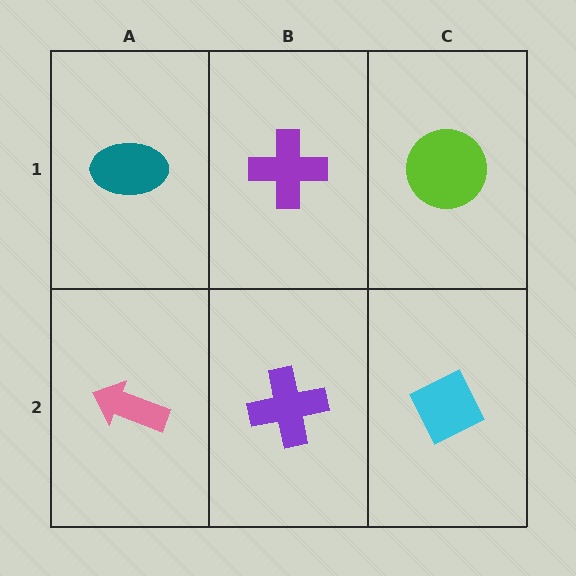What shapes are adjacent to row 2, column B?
A purple cross (row 1, column B), a pink arrow (row 2, column A), a cyan diamond (row 2, column C).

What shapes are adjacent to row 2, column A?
A teal ellipse (row 1, column A), a purple cross (row 2, column B).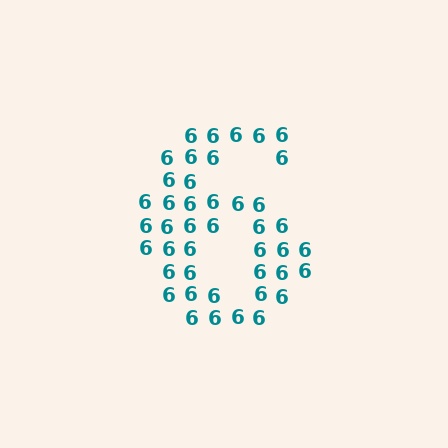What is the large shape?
The large shape is the digit 6.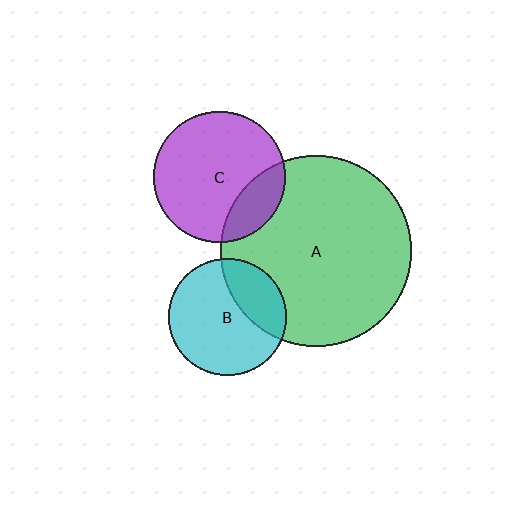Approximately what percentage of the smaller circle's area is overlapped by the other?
Approximately 30%.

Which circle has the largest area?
Circle A (green).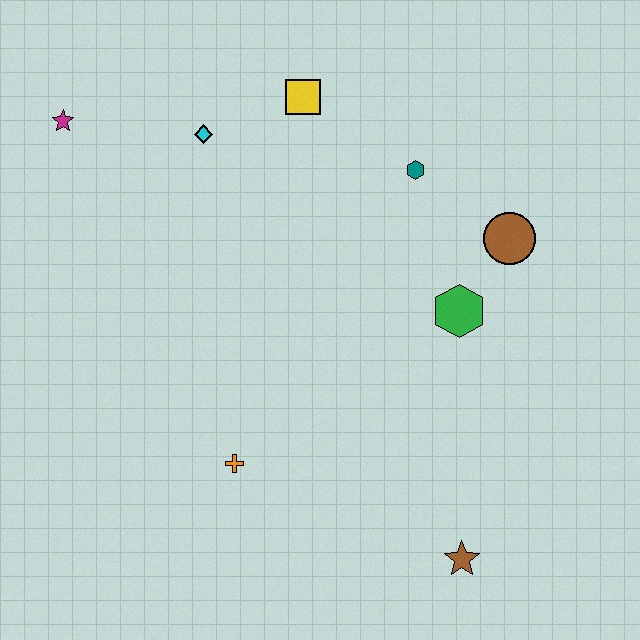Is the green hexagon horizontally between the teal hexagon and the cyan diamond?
No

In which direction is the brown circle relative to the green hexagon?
The brown circle is above the green hexagon.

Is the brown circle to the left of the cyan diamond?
No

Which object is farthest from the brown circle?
The magenta star is farthest from the brown circle.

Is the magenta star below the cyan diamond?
No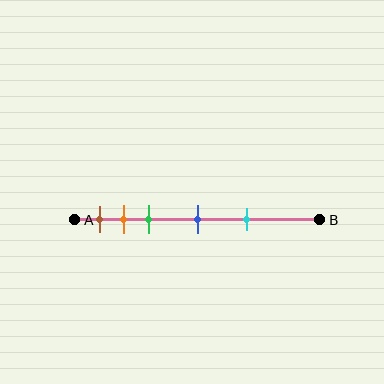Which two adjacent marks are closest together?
The orange and green marks are the closest adjacent pair.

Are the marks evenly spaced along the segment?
No, the marks are not evenly spaced.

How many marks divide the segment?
There are 5 marks dividing the segment.